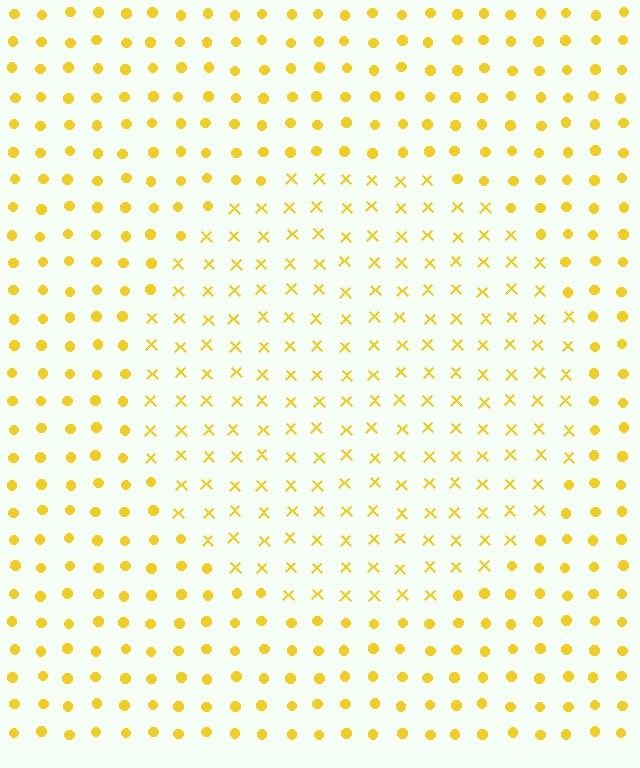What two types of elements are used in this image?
The image uses X marks inside the circle region and circles outside it.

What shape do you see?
I see a circle.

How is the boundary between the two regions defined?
The boundary is defined by a change in element shape: X marks inside vs. circles outside. All elements share the same color and spacing.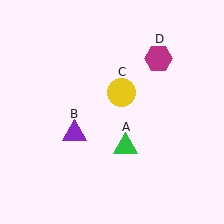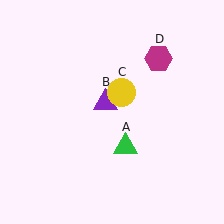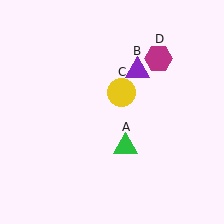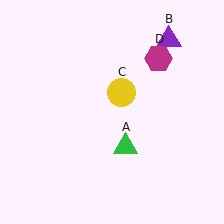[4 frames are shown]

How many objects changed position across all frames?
1 object changed position: purple triangle (object B).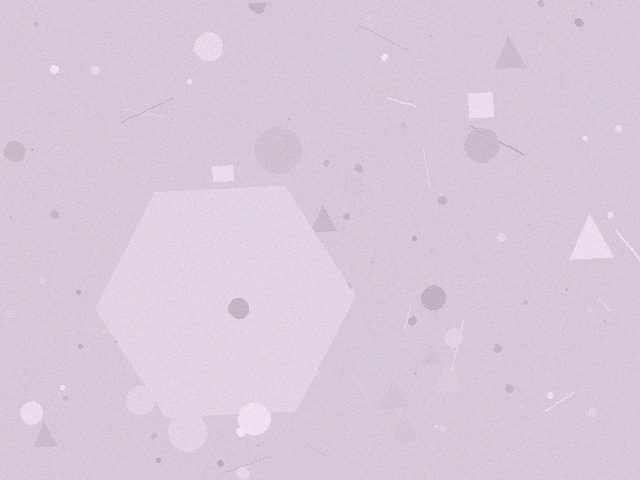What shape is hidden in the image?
A hexagon is hidden in the image.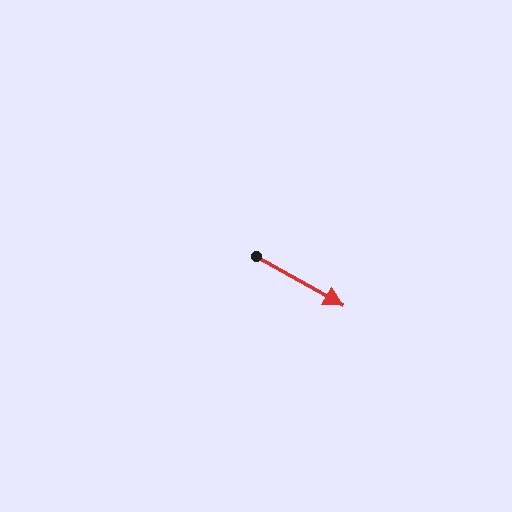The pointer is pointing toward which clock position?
Roughly 4 o'clock.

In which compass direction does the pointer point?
Southeast.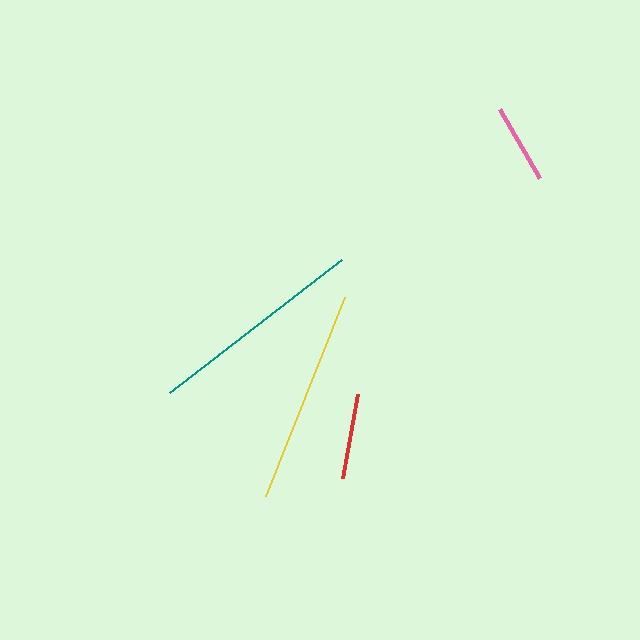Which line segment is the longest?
The teal line is the longest at approximately 218 pixels.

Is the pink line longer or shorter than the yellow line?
The yellow line is longer than the pink line.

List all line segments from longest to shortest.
From longest to shortest: teal, yellow, red, pink.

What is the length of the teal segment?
The teal segment is approximately 218 pixels long.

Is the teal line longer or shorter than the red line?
The teal line is longer than the red line.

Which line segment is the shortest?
The pink line is the shortest at approximately 81 pixels.